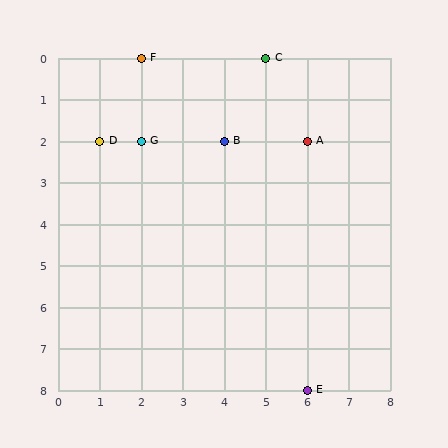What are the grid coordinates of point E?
Point E is at grid coordinates (6, 8).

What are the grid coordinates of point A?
Point A is at grid coordinates (6, 2).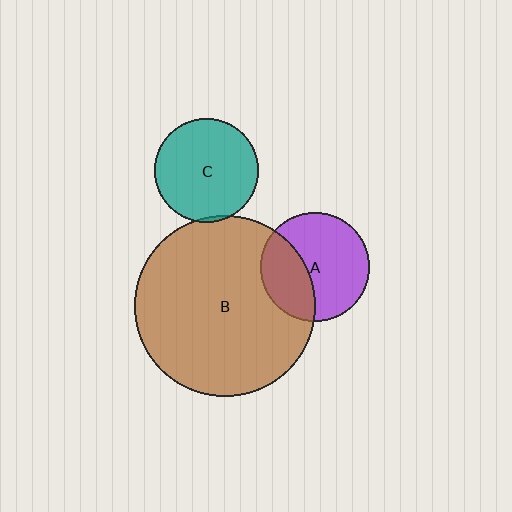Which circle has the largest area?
Circle B (brown).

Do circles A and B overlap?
Yes.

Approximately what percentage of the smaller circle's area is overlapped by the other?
Approximately 35%.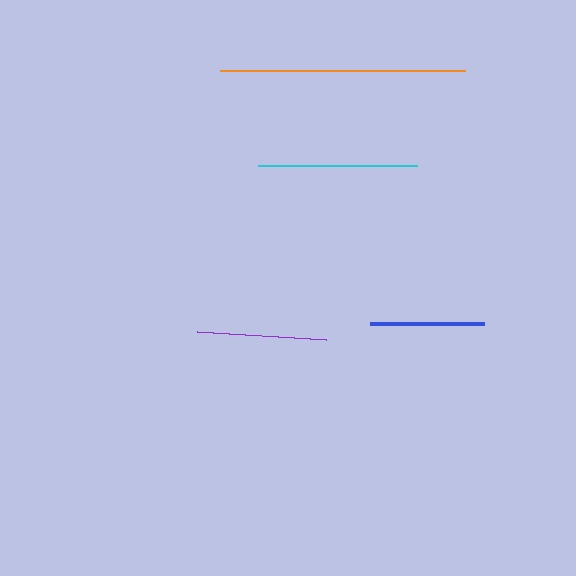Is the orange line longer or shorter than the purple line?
The orange line is longer than the purple line.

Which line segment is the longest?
The orange line is the longest at approximately 244 pixels.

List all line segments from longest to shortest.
From longest to shortest: orange, cyan, purple, blue.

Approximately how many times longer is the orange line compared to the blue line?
The orange line is approximately 2.1 times the length of the blue line.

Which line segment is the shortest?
The blue line is the shortest at approximately 114 pixels.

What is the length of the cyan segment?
The cyan segment is approximately 159 pixels long.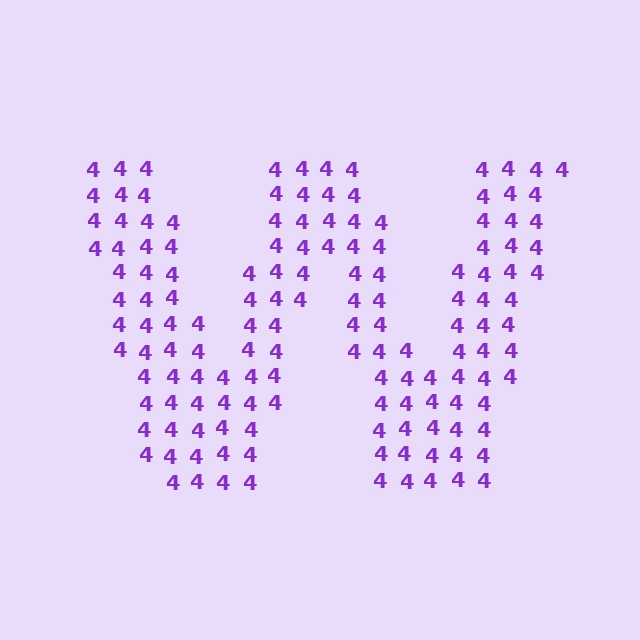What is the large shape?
The large shape is the letter W.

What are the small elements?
The small elements are digit 4's.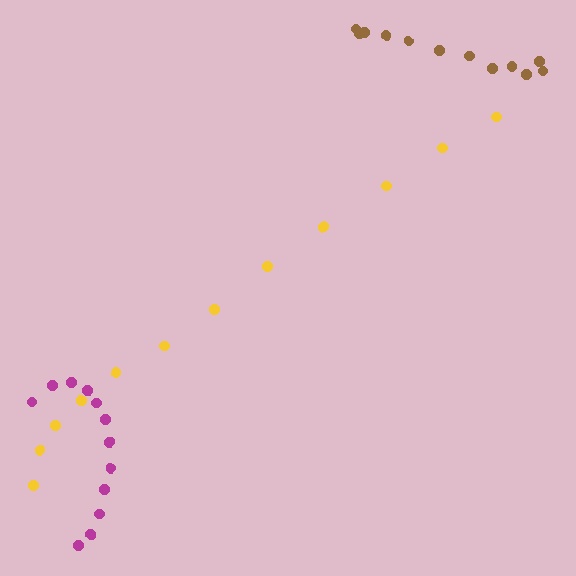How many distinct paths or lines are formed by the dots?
There are 3 distinct paths.